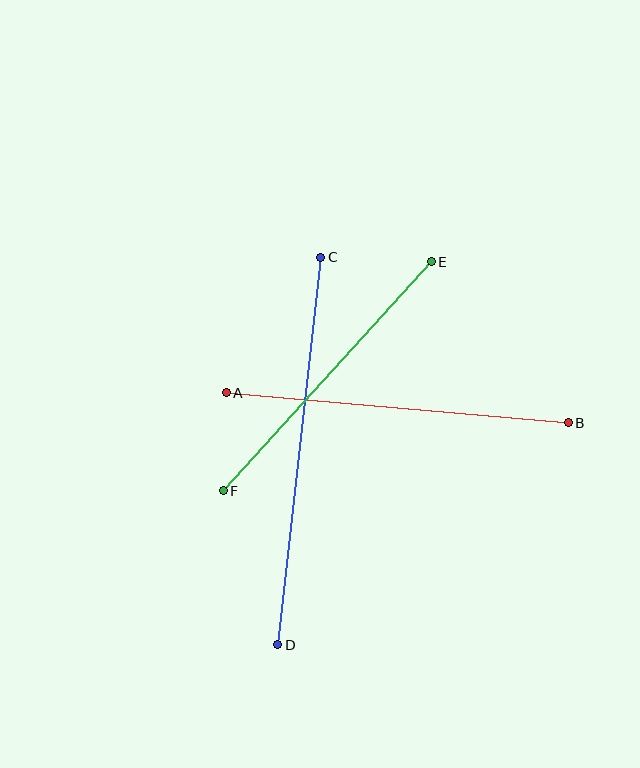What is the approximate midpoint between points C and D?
The midpoint is at approximately (299, 451) pixels.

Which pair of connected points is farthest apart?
Points C and D are farthest apart.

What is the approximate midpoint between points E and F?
The midpoint is at approximately (327, 376) pixels.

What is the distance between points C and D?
The distance is approximately 390 pixels.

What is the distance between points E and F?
The distance is approximately 309 pixels.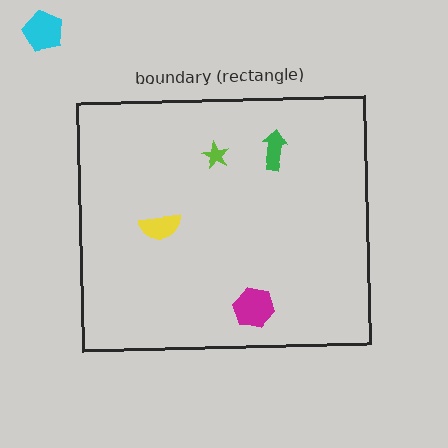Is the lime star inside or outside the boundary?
Inside.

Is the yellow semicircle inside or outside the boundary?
Inside.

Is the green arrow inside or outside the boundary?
Inside.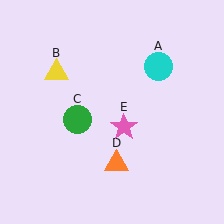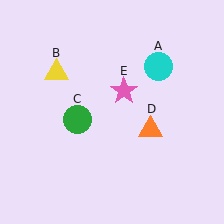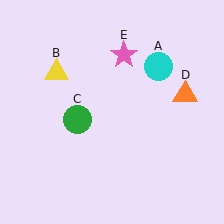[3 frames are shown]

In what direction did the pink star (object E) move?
The pink star (object E) moved up.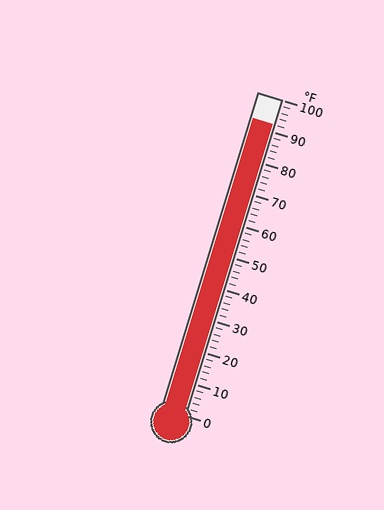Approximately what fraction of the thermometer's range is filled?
The thermometer is filled to approximately 90% of its range.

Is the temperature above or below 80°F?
The temperature is above 80°F.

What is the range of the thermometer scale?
The thermometer scale ranges from 0°F to 100°F.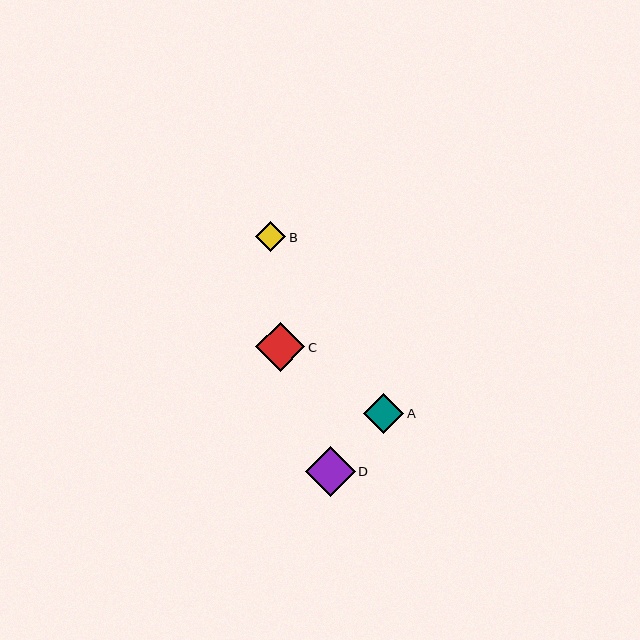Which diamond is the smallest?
Diamond B is the smallest with a size of approximately 31 pixels.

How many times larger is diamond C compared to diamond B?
Diamond C is approximately 1.6 times the size of diamond B.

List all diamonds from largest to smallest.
From largest to smallest: D, C, A, B.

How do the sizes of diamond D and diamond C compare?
Diamond D and diamond C are approximately the same size.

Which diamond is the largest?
Diamond D is the largest with a size of approximately 50 pixels.